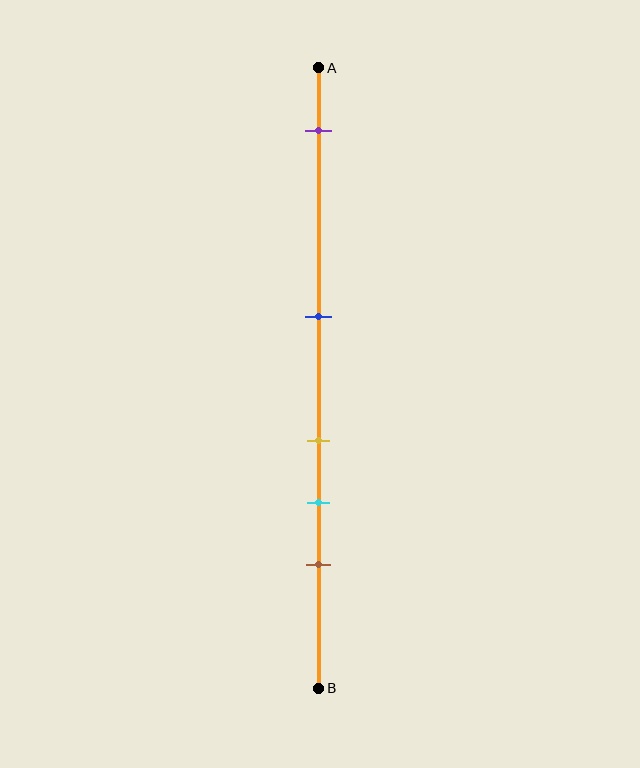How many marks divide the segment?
There are 5 marks dividing the segment.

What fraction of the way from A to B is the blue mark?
The blue mark is approximately 40% (0.4) of the way from A to B.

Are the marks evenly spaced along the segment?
No, the marks are not evenly spaced.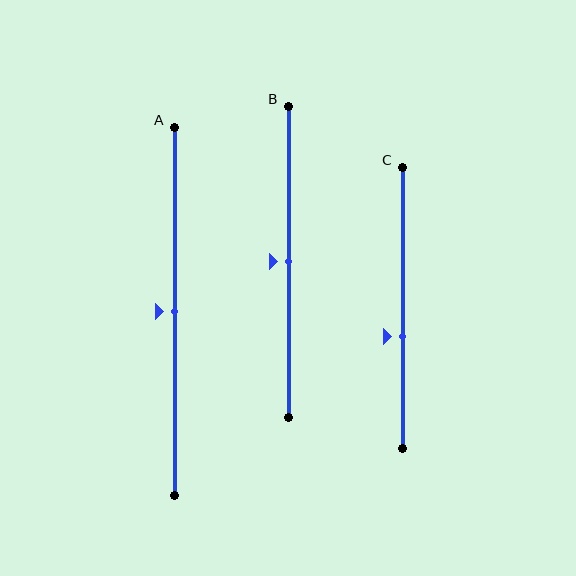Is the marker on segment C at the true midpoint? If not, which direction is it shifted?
No, the marker on segment C is shifted downward by about 10% of the segment length.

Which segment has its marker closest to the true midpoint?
Segment A has its marker closest to the true midpoint.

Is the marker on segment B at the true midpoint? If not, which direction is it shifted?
Yes, the marker on segment B is at the true midpoint.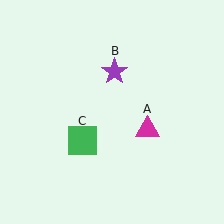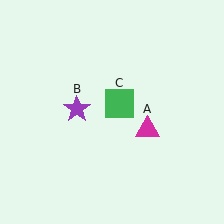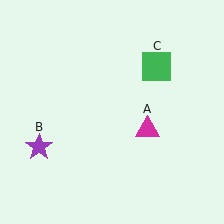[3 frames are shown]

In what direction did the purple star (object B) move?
The purple star (object B) moved down and to the left.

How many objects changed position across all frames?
2 objects changed position: purple star (object B), green square (object C).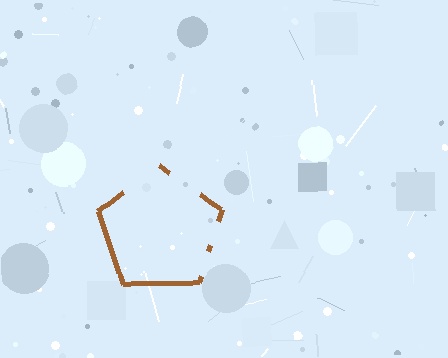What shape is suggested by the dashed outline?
The dashed outline suggests a pentagon.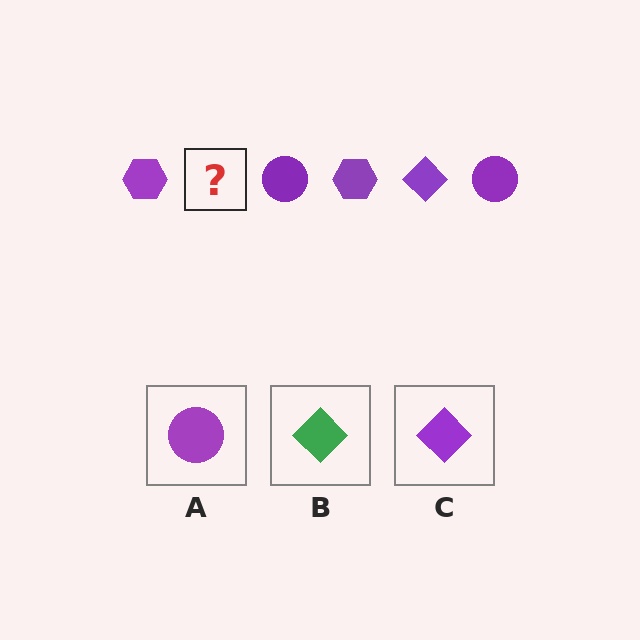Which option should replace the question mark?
Option C.